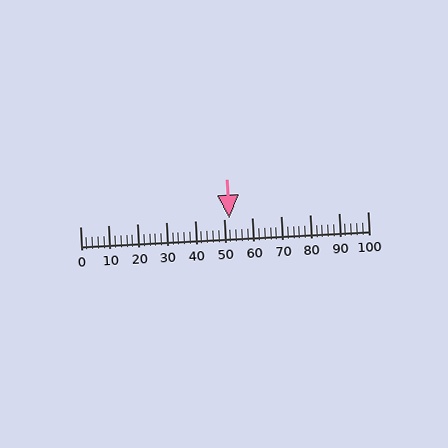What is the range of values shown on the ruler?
The ruler shows values from 0 to 100.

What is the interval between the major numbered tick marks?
The major tick marks are spaced 10 units apart.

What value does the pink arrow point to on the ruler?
The pink arrow points to approximately 52.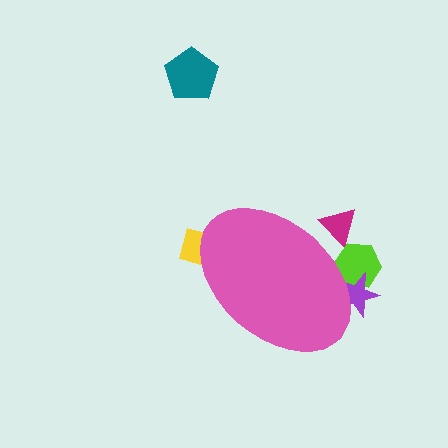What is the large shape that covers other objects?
A pink ellipse.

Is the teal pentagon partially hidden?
No, the teal pentagon is fully visible.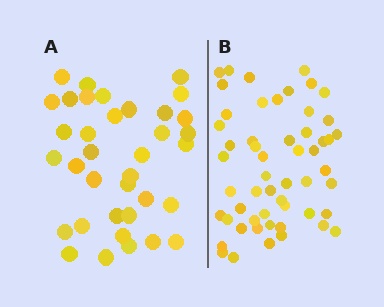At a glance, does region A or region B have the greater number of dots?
Region B (the right region) has more dots.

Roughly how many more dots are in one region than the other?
Region B has approximately 20 more dots than region A.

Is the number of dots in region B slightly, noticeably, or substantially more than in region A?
Region B has substantially more. The ratio is roughly 1.5 to 1.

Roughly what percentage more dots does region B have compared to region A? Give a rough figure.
About 50% more.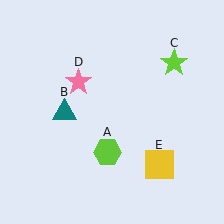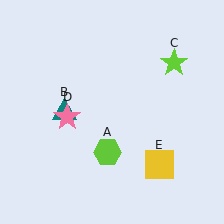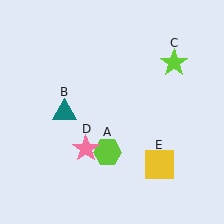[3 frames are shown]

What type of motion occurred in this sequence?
The pink star (object D) rotated counterclockwise around the center of the scene.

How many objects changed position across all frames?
1 object changed position: pink star (object D).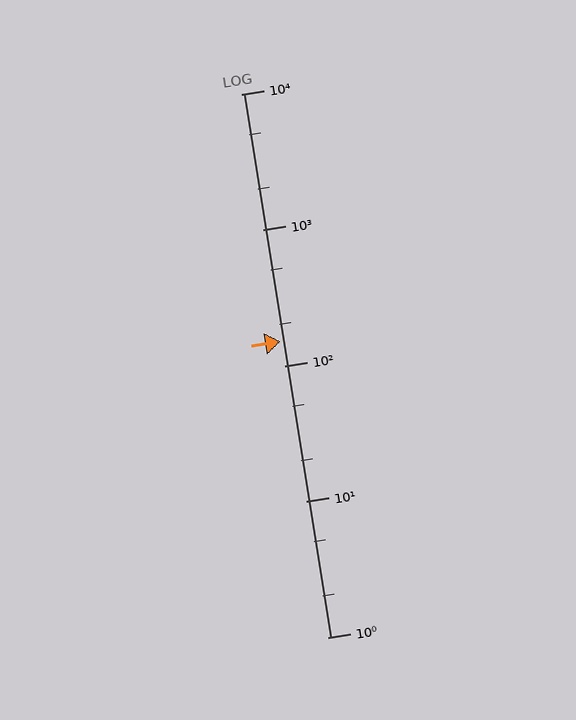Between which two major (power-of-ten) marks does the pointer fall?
The pointer is between 100 and 1000.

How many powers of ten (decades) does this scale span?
The scale spans 4 decades, from 1 to 10000.